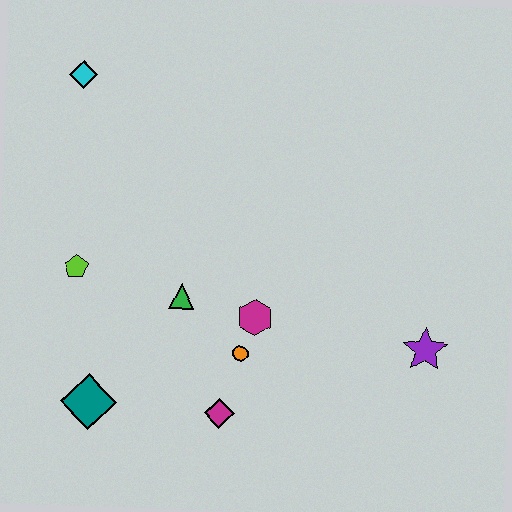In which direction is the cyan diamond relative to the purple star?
The cyan diamond is to the left of the purple star.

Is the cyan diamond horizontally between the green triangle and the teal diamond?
No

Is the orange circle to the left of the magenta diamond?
No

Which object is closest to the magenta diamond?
The orange circle is closest to the magenta diamond.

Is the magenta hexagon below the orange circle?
No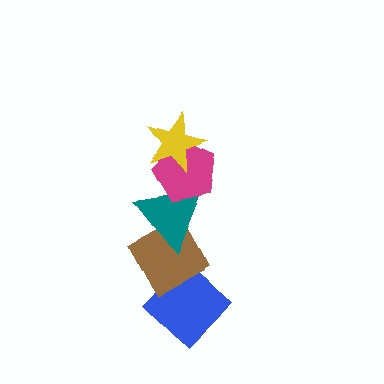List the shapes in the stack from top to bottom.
From top to bottom: the yellow star, the magenta pentagon, the teal triangle, the brown diamond, the blue diamond.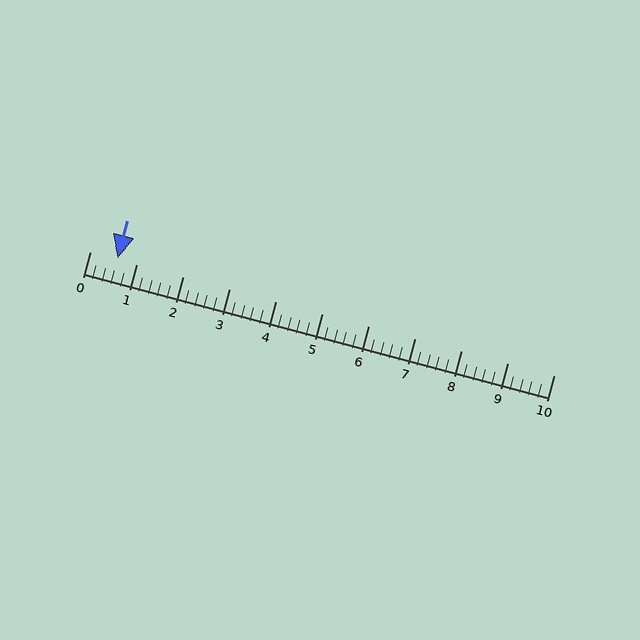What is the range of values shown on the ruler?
The ruler shows values from 0 to 10.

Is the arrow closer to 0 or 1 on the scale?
The arrow is closer to 1.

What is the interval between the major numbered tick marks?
The major tick marks are spaced 1 units apart.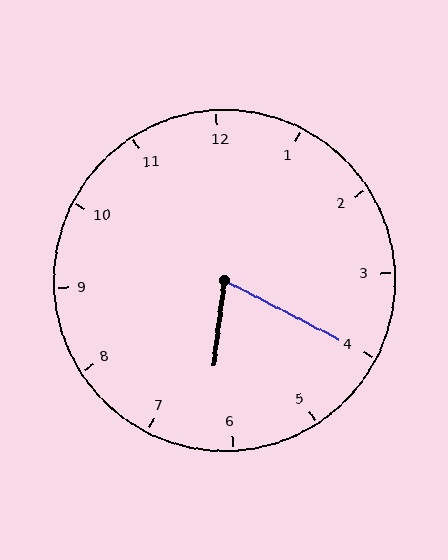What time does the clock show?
6:20.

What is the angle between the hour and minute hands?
Approximately 70 degrees.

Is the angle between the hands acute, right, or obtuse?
It is acute.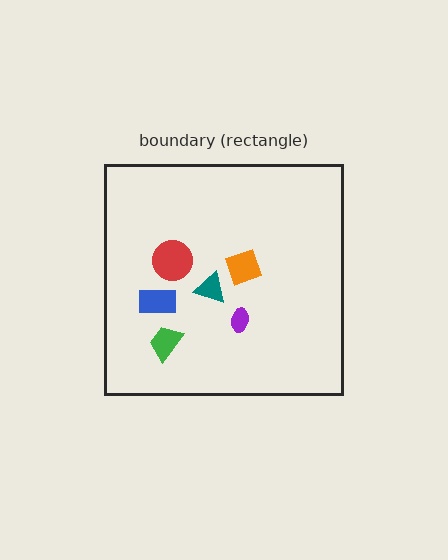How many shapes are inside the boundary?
6 inside, 0 outside.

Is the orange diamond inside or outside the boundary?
Inside.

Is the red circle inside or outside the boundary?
Inside.